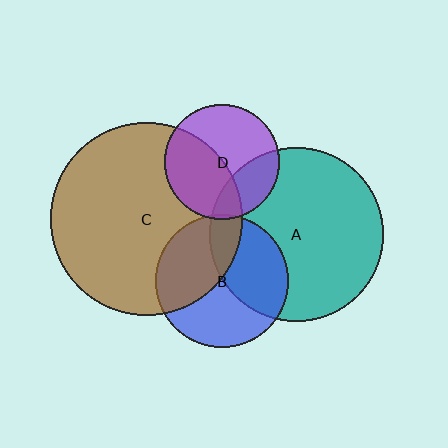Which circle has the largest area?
Circle C (brown).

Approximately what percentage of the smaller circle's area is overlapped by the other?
Approximately 45%.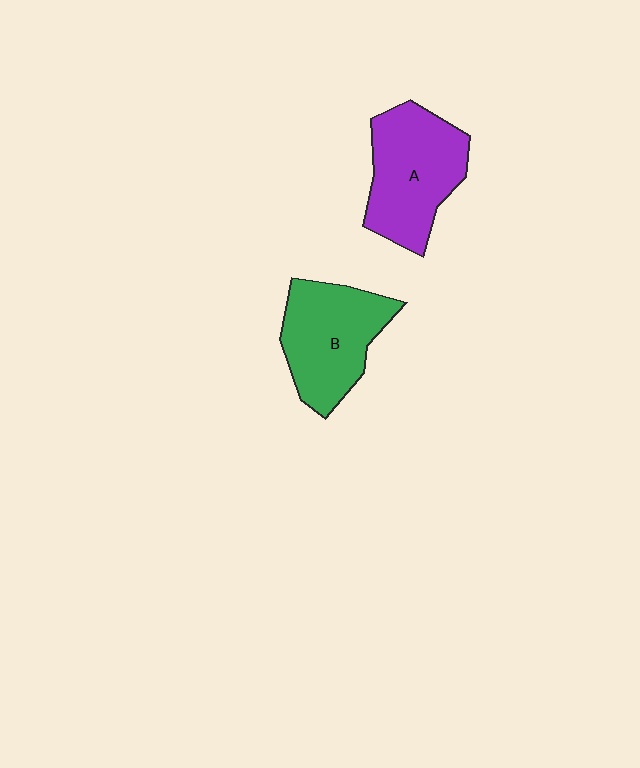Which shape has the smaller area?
Shape B (green).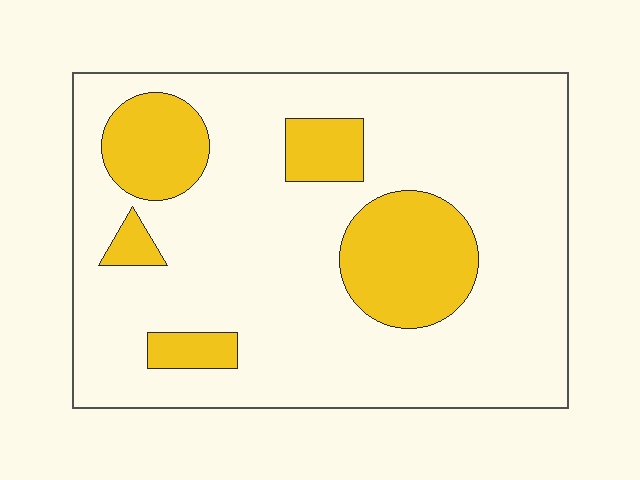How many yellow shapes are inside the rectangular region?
5.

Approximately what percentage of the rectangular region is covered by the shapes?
Approximately 20%.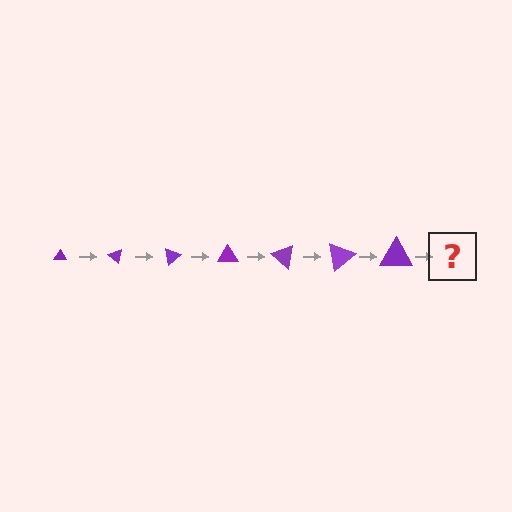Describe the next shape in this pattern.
It should be a triangle, larger than the previous one and rotated 280 degrees from the start.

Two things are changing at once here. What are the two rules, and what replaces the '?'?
The two rules are that the triangle grows larger each step and it rotates 40 degrees each step. The '?' should be a triangle, larger than the previous one and rotated 280 degrees from the start.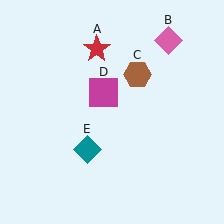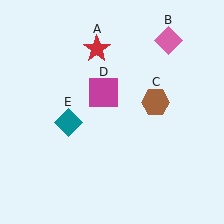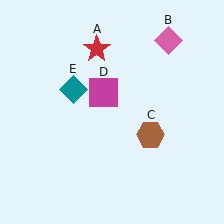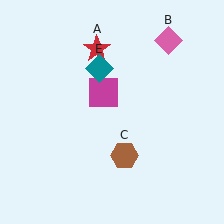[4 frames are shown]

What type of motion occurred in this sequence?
The brown hexagon (object C), teal diamond (object E) rotated clockwise around the center of the scene.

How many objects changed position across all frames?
2 objects changed position: brown hexagon (object C), teal diamond (object E).